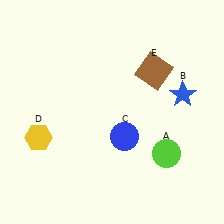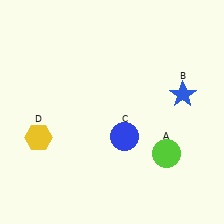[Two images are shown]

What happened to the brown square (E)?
The brown square (E) was removed in Image 2. It was in the top-right area of Image 1.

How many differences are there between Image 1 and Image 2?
There is 1 difference between the two images.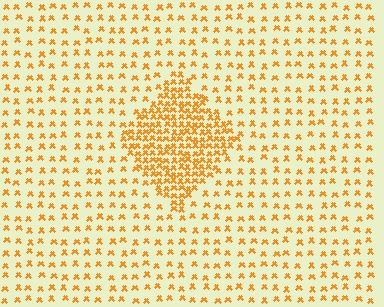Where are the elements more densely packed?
The elements are more densely packed inside the diamond boundary.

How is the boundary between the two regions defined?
The boundary is defined by a change in element density (approximately 2.7x ratio). All elements are the same color, size, and shape.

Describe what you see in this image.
The image contains small orange elements arranged at two different densities. A diamond-shaped region is visible where the elements are more densely packed than the surrounding area.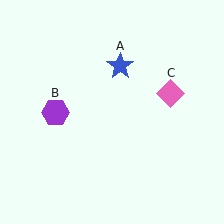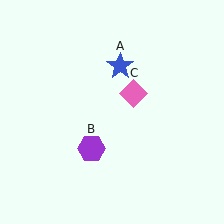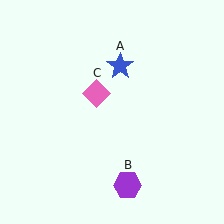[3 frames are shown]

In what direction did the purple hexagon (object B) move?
The purple hexagon (object B) moved down and to the right.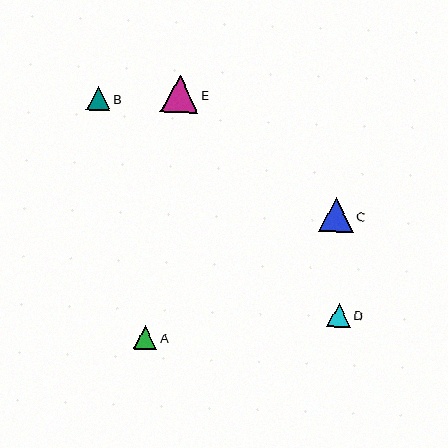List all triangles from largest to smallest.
From largest to smallest: E, C, B, D, A.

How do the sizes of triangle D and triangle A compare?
Triangle D and triangle A are approximately the same size.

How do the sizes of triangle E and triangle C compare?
Triangle E and triangle C are approximately the same size.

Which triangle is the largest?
Triangle E is the largest with a size of approximately 38 pixels.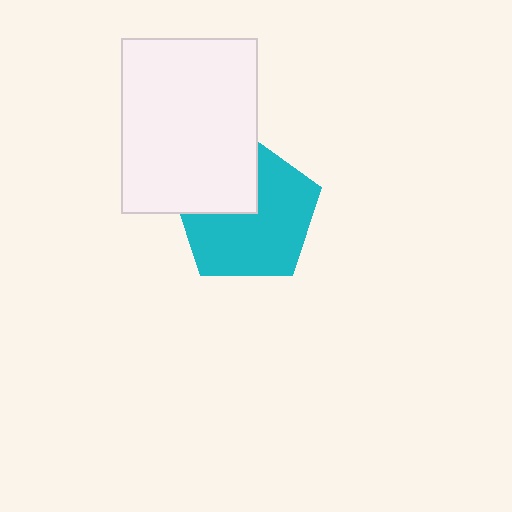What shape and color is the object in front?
The object in front is a white rectangle.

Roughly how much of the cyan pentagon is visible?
Most of it is visible (roughly 68%).